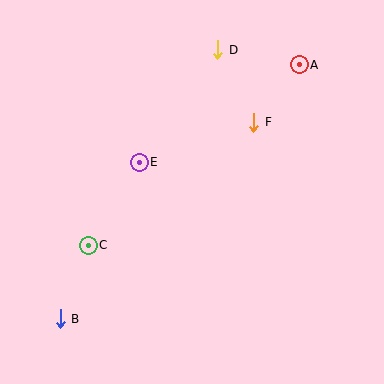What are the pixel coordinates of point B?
Point B is at (60, 319).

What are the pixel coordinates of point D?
Point D is at (218, 50).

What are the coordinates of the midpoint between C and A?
The midpoint between C and A is at (194, 155).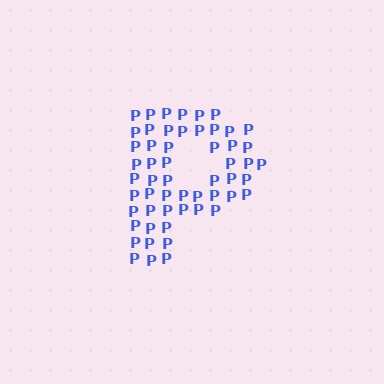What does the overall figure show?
The overall figure shows the letter P.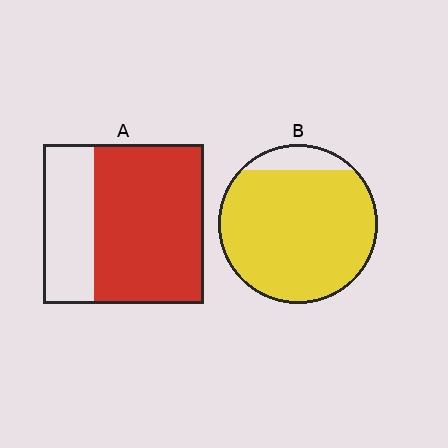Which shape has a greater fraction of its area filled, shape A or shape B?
Shape B.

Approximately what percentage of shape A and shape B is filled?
A is approximately 70% and B is approximately 90%.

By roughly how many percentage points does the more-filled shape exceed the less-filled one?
By roughly 20 percentage points (B over A).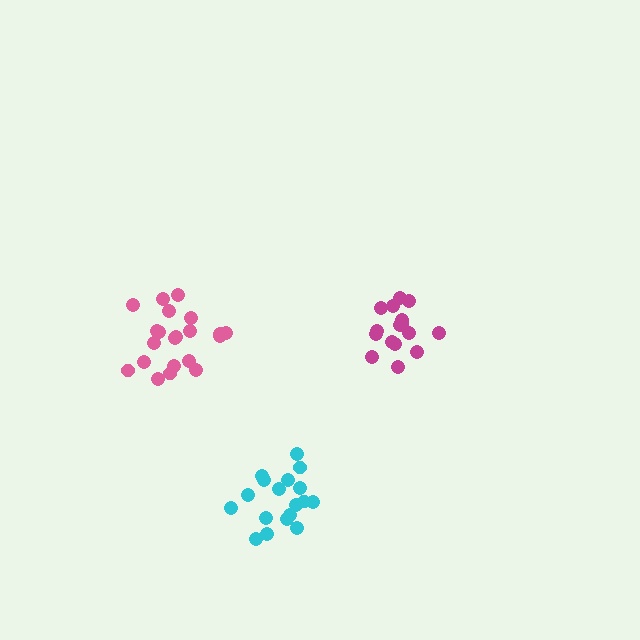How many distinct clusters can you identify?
There are 3 distinct clusters.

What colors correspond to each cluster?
The clusters are colored: magenta, cyan, pink.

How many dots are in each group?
Group 1: 16 dots, Group 2: 18 dots, Group 3: 21 dots (55 total).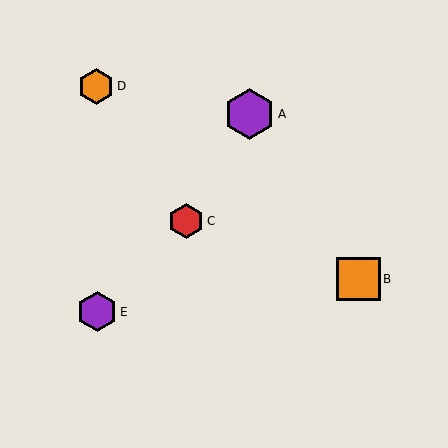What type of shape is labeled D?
Shape D is an orange hexagon.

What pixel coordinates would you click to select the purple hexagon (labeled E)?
Click at (97, 312) to select the purple hexagon E.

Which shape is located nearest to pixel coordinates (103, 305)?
The purple hexagon (labeled E) at (97, 312) is nearest to that location.